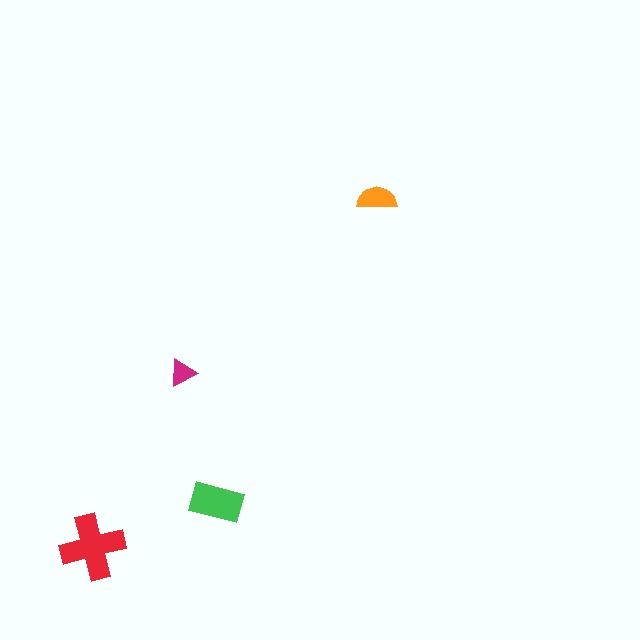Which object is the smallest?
The magenta triangle.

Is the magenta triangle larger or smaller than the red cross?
Smaller.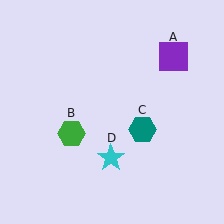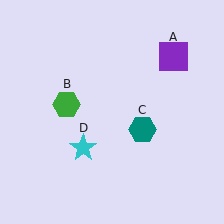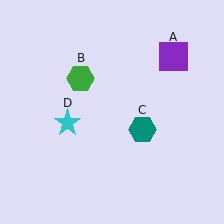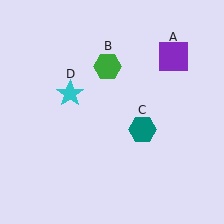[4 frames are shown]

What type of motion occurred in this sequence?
The green hexagon (object B), cyan star (object D) rotated clockwise around the center of the scene.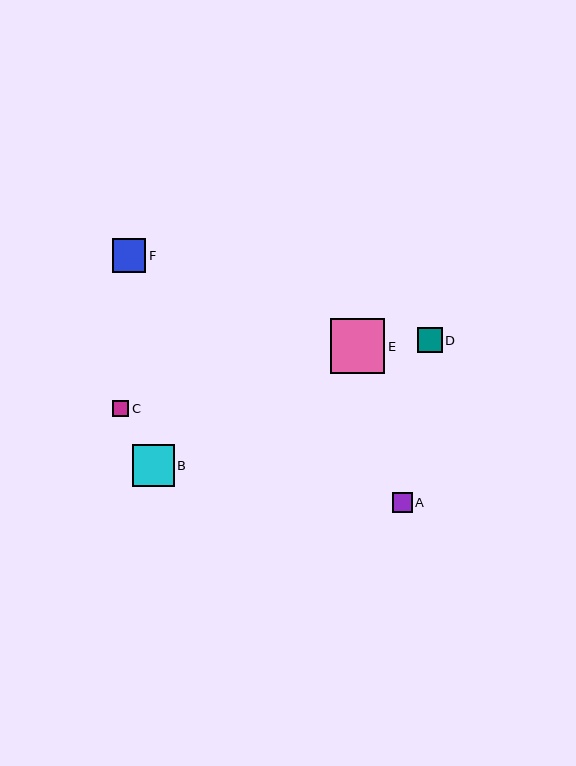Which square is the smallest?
Square C is the smallest with a size of approximately 16 pixels.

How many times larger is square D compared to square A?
Square D is approximately 1.2 times the size of square A.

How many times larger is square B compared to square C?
Square B is approximately 2.6 times the size of square C.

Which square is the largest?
Square E is the largest with a size of approximately 54 pixels.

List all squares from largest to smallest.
From largest to smallest: E, B, F, D, A, C.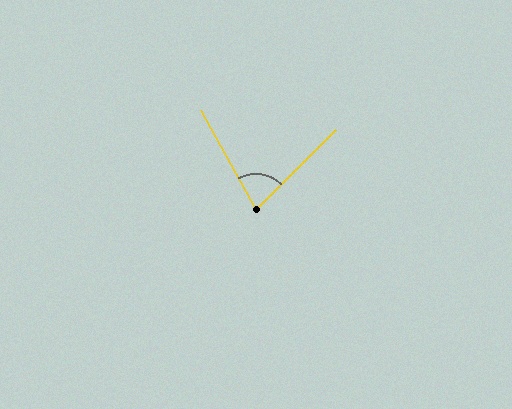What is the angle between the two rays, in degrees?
Approximately 74 degrees.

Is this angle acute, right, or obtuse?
It is acute.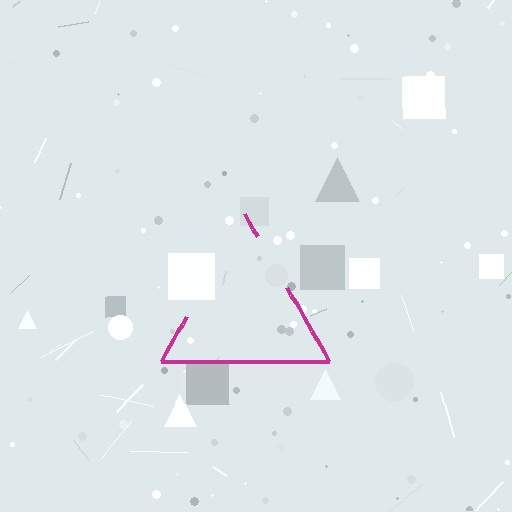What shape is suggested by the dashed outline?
The dashed outline suggests a triangle.